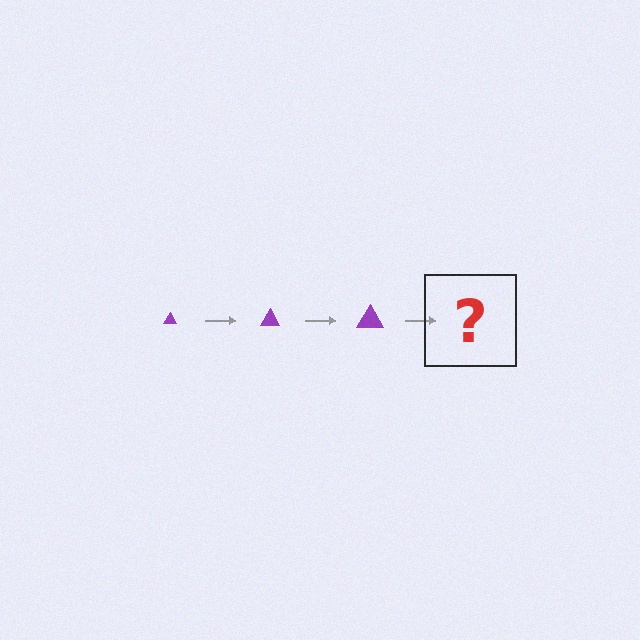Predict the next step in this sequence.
The next step is a purple triangle, larger than the previous one.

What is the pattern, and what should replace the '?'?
The pattern is that the triangle gets progressively larger each step. The '?' should be a purple triangle, larger than the previous one.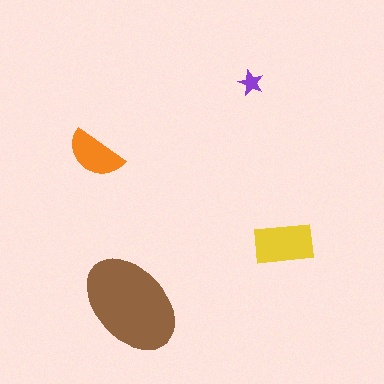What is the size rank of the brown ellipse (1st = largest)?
1st.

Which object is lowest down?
The brown ellipse is bottommost.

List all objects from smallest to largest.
The purple star, the orange semicircle, the yellow rectangle, the brown ellipse.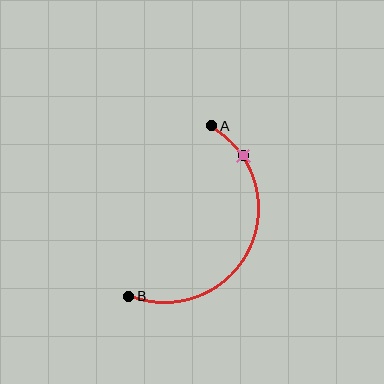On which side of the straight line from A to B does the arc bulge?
The arc bulges to the right of the straight line connecting A and B.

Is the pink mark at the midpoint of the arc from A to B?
No. The pink mark lies on the arc but is closer to endpoint A. The arc midpoint would be at the point on the curve equidistant along the arc from both A and B.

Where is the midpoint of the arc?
The arc midpoint is the point on the curve farthest from the straight line joining A and B. It sits to the right of that line.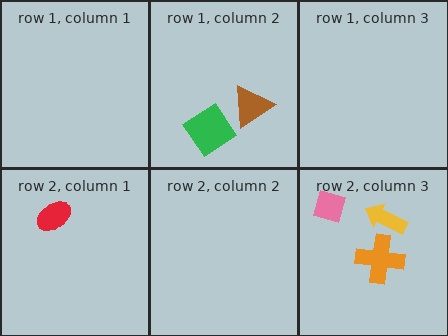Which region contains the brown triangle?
The row 1, column 2 region.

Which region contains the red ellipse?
The row 2, column 1 region.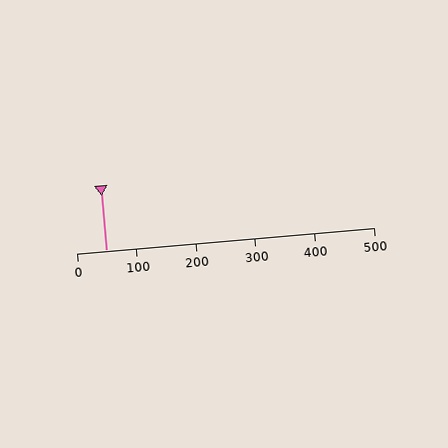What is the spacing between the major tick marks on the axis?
The major ticks are spaced 100 apart.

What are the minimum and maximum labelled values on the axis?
The axis runs from 0 to 500.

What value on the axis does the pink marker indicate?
The marker indicates approximately 50.